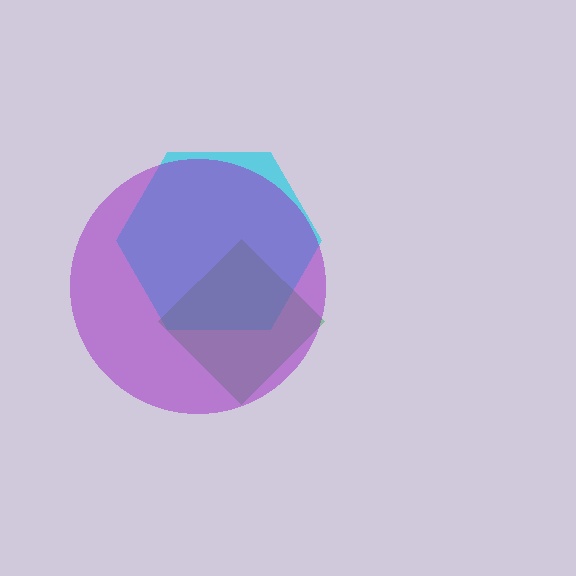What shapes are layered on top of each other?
The layered shapes are: a cyan hexagon, a green diamond, a purple circle.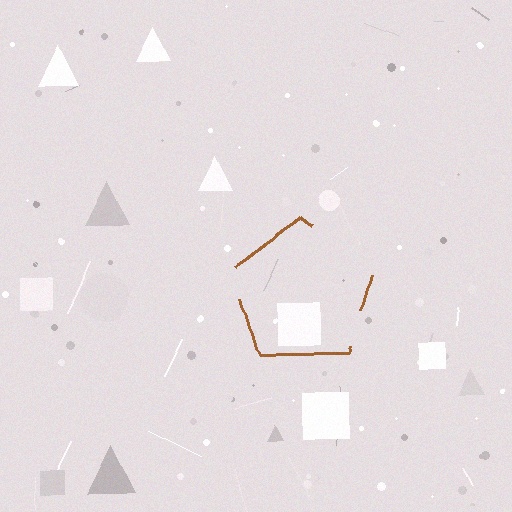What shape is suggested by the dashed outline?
The dashed outline suggests a pentagon.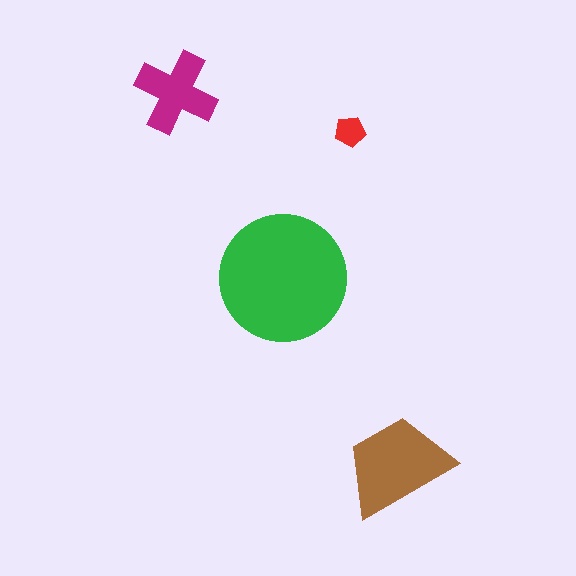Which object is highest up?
The magenta cross is topmost.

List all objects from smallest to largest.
The red pentagon, the magenta cross, the brown trapezoid, the green circle.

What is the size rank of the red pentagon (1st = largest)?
4th.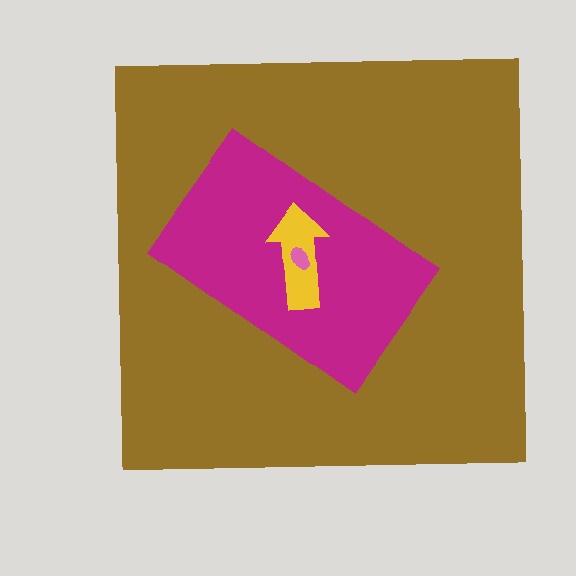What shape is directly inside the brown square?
The magenta rectangle.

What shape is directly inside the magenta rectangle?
The yellow arrow.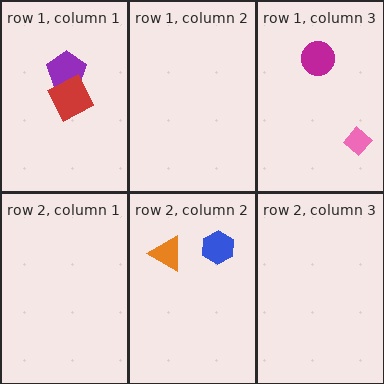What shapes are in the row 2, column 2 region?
The orange triangle, the blue hexagon.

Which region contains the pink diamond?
The row 1, column 3 region.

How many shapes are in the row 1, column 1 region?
2.